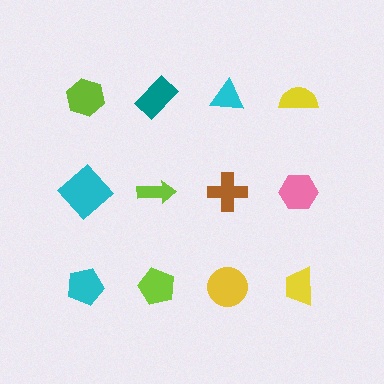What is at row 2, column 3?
A brown cross.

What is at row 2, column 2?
A lime arrow.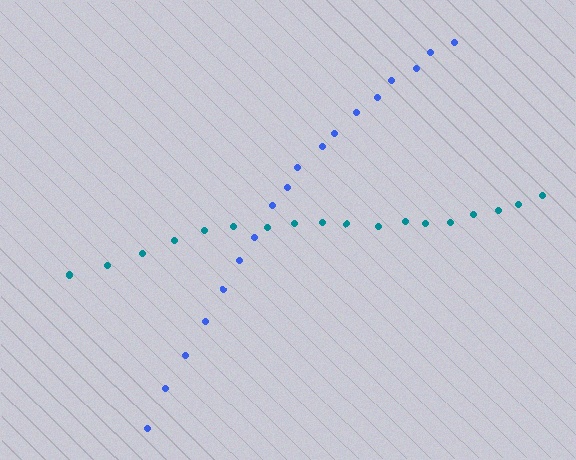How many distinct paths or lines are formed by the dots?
There are 2 distinct paths.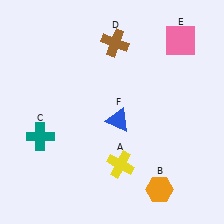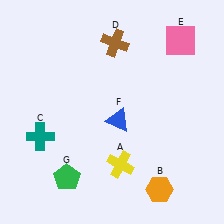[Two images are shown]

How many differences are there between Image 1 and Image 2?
There is 1 difference between the two images.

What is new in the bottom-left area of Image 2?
A green pentagon (G) was added in the bottom-left area of Image 2.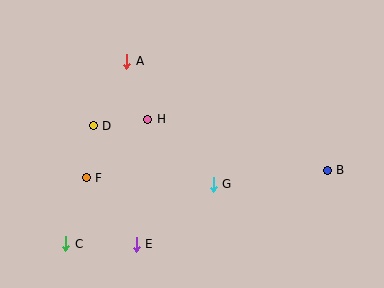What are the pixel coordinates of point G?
Point G is at (213, 184).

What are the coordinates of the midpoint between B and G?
The midpoint between B and G is at (270, 177).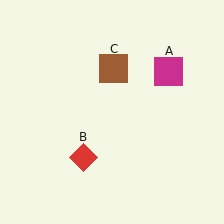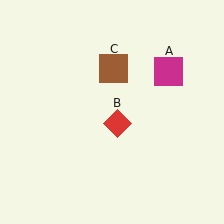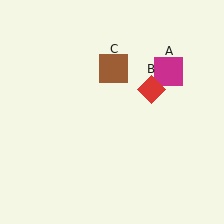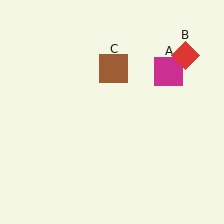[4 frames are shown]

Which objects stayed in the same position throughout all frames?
Magenta square (object A) and brown square (object C) remained stationary.